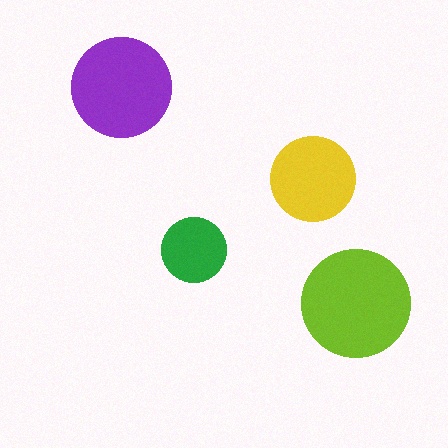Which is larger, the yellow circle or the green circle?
The yellow one.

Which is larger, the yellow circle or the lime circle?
The lime one.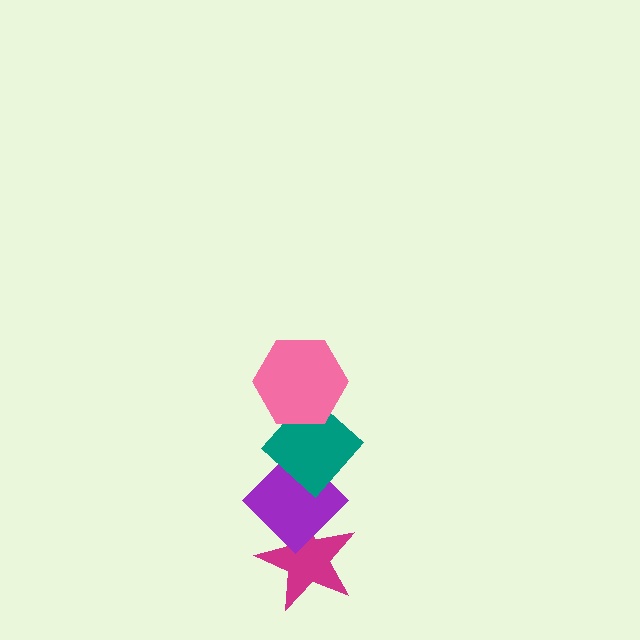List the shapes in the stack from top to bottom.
From top to bottom: the pink hexagon, the teal diamond, the purple diamond, the magenta star.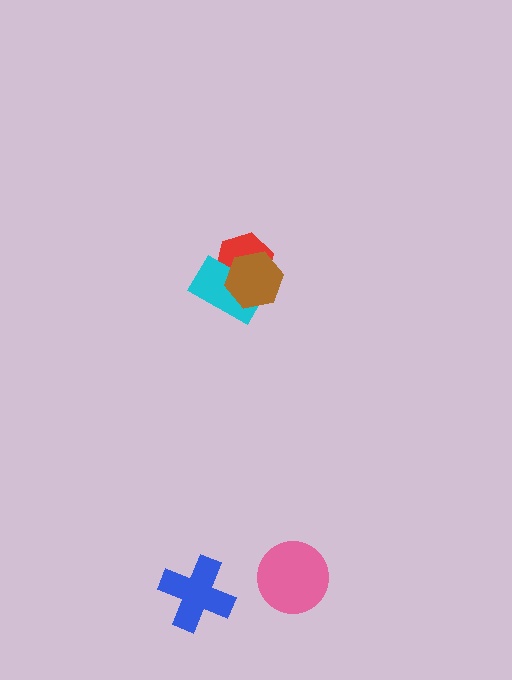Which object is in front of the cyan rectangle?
The brown hexagon is in front of the cyan rectangle.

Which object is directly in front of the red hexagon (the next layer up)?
The cyan rectangle is directly in front of the red hexagon.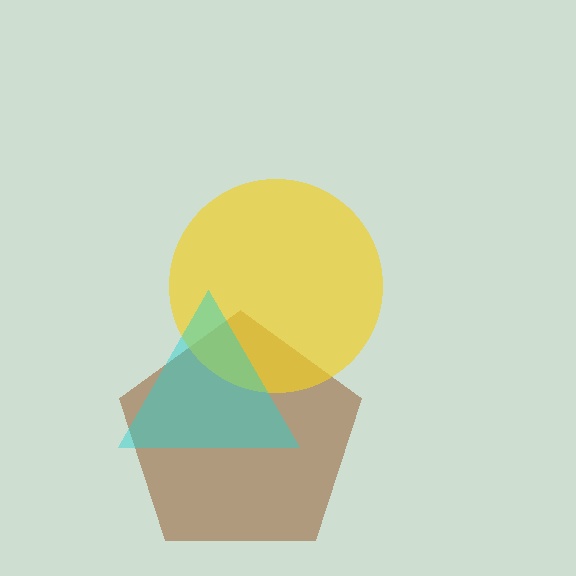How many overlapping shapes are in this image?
There are 3 overlapping shapes in the image.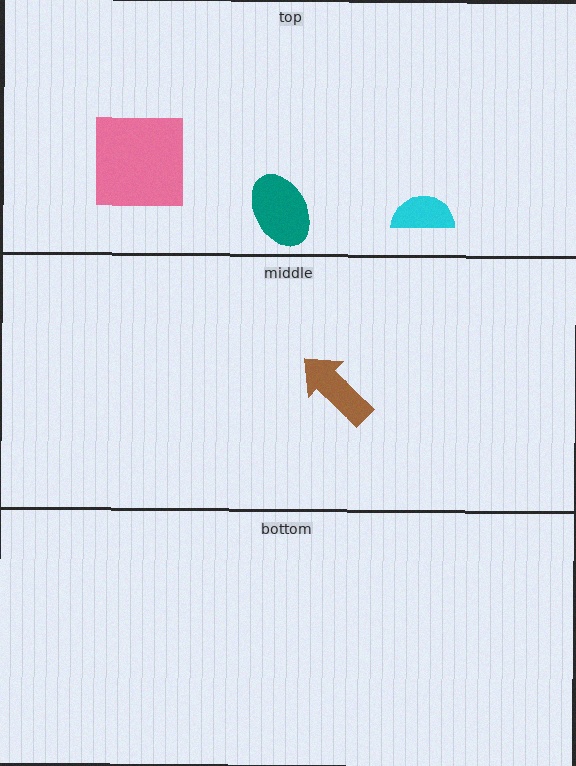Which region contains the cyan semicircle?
The top region.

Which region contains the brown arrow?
The middle region.